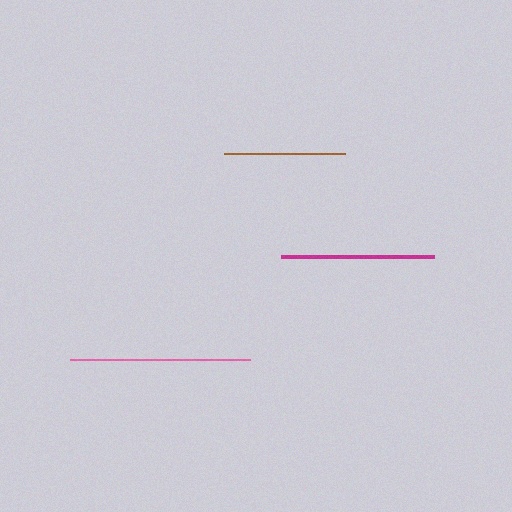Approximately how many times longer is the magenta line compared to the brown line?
The magenta line is approximately 1.3 times the length of the brown line.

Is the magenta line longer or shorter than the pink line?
The pink line is longer than the magenta line.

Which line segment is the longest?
The pink line is the longest at approximately 180 pixels.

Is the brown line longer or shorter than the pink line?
The pink line is longer than the brown line.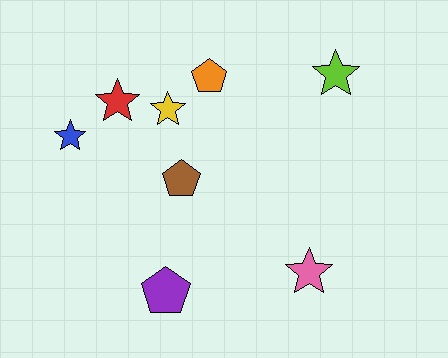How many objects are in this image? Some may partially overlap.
There are 8 objects.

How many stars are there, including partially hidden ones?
There are 5 stars.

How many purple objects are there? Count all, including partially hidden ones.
There is 1 purple object.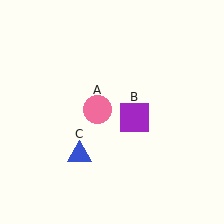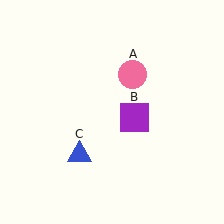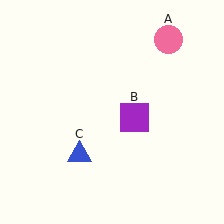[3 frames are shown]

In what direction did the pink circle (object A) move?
The pink circle (object A) moved up and to the right.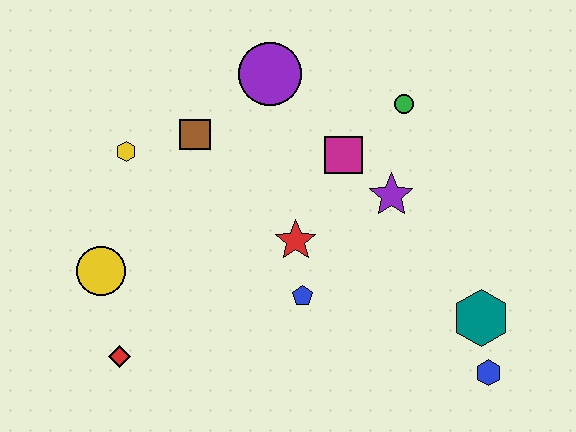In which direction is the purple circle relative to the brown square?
The purple circle is to the right of the brown square.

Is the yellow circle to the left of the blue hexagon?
Yes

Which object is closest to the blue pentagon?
The red star is closest to the blue pentagon.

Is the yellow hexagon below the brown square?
Yes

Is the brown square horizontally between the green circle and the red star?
No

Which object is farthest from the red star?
The blue hexagon is farthest from the red star.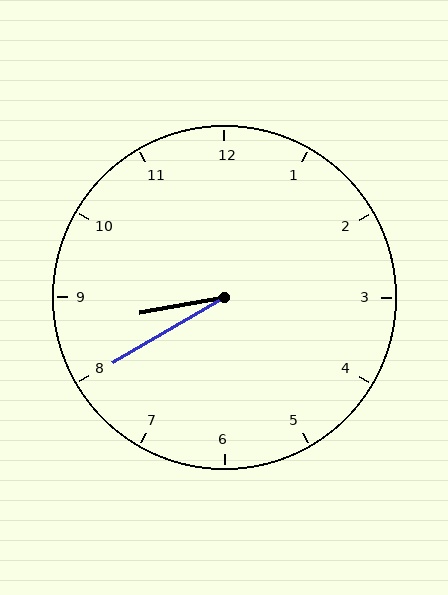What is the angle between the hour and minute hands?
Approximately 20 degrees.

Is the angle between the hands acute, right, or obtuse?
It is acute.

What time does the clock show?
8:40.